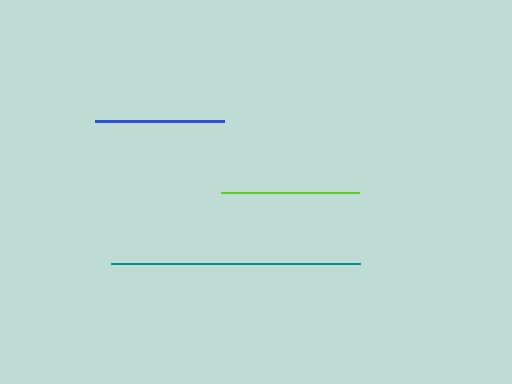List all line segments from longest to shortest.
From longest to shortest: teal, lime, blue.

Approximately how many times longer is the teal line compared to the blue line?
The teal line is approximately 1.9 times the length of the blue line.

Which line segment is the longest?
The teal line is the longest at approximately 248 pixels.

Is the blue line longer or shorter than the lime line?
The lime line is longer than the blue line.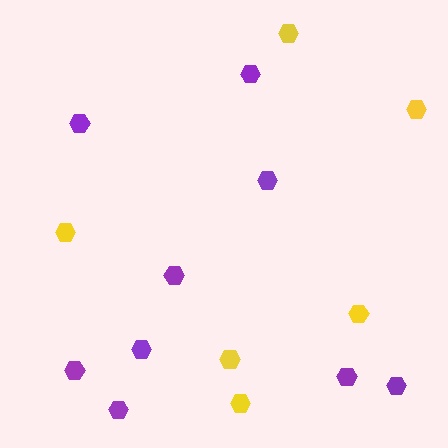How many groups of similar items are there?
There are 2 groups: one group of purple hexagons (9) and one group of yellow hexagons (6).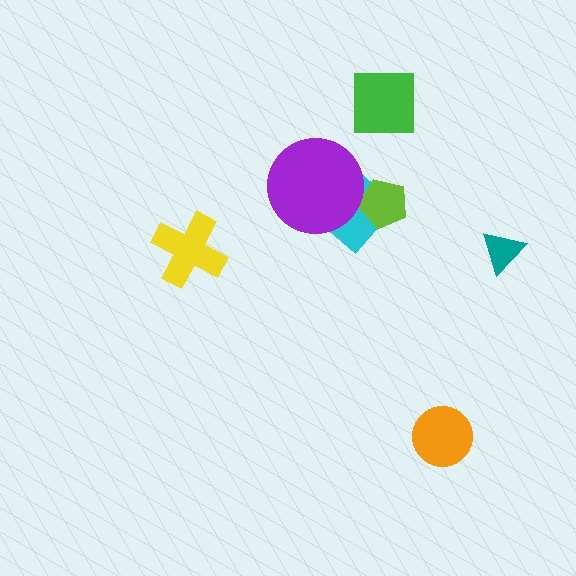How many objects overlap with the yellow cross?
0 objects overlap with the yellow cross.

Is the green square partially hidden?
No, no other shape covers it.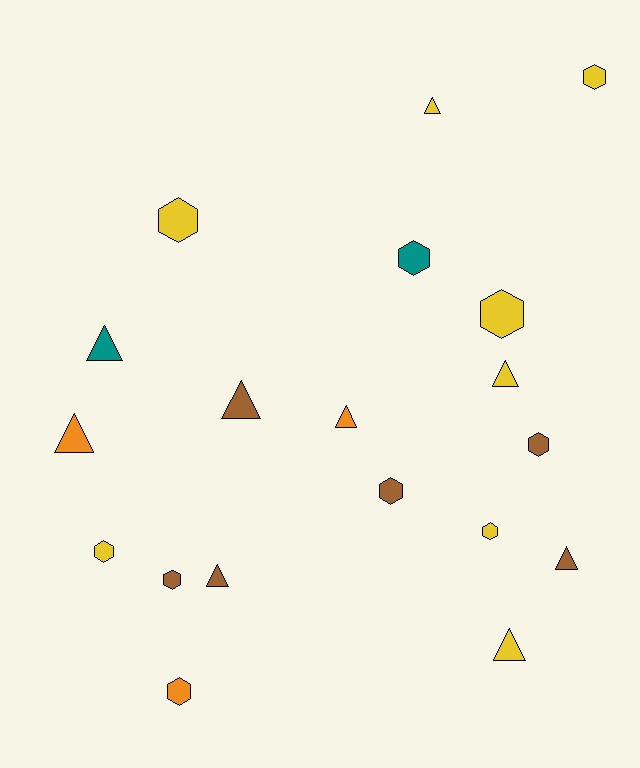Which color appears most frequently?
Yellow, with 8 objects.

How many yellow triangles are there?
There are 3 yellow triangles.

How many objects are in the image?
There are 19 objects.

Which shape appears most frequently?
Hexagon, with 10 objects.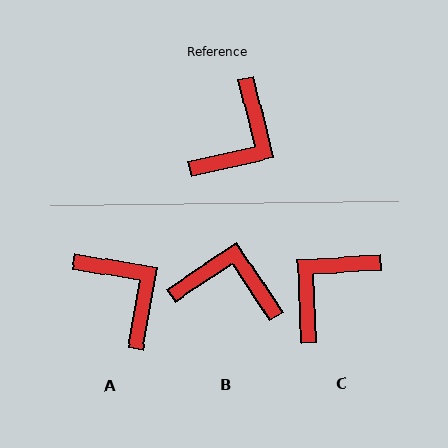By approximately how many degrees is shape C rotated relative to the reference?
Approximately 169 degrees counter-clockwise.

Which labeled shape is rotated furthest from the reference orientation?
C, about 169 degrees away.